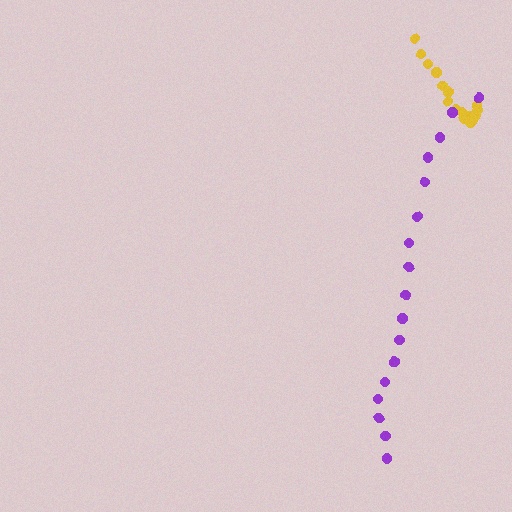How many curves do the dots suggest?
There are 2 distinct paths.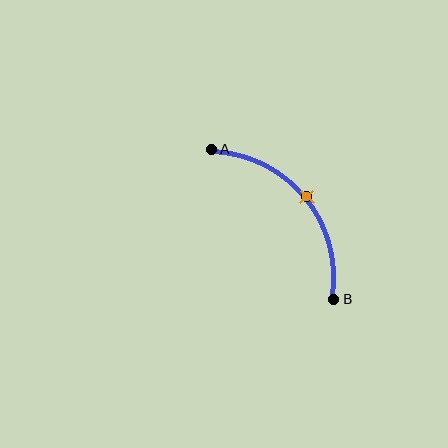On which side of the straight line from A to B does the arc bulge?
The arc bulges above and to the right of the straight line connecting A and B.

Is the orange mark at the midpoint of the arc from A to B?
Yes. The orange mark lies on the arc at equal arc-length from both A and B — it is the arc midpoint.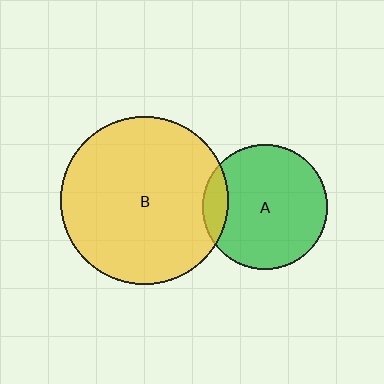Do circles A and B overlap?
Yes.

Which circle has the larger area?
Circle B (yellow).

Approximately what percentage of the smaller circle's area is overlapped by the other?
Approximately 10%.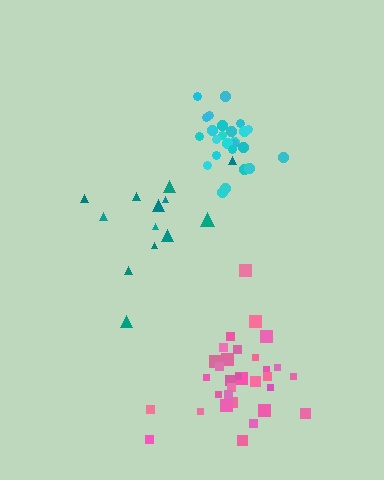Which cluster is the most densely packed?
Cyan.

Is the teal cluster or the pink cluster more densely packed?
Pink.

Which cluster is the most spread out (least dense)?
Teal.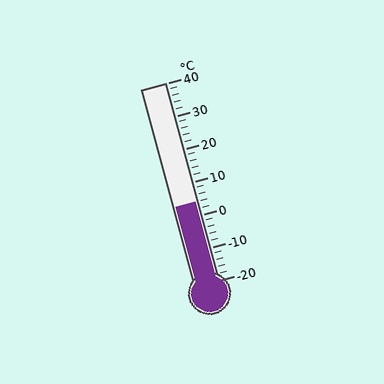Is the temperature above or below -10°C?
The temperature is above -10°C.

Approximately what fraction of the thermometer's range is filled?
The thermometer is filled to approximately 40% of its range.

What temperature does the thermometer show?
The thermometer shows approximately 4°C.